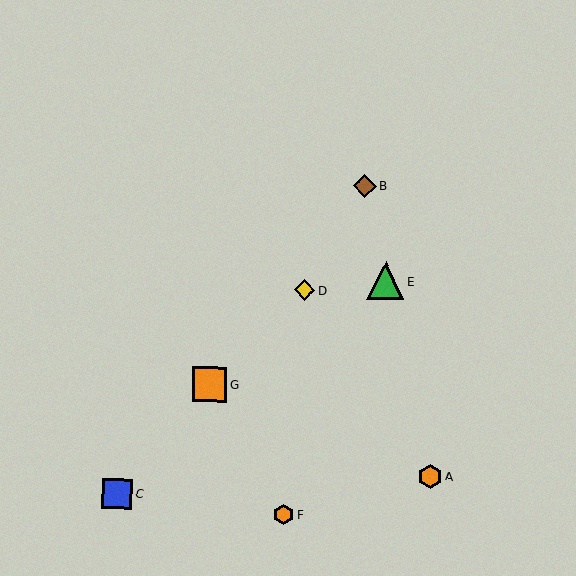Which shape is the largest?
The green triangle (labeled E) is the largest.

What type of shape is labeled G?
Shape G is an orange square.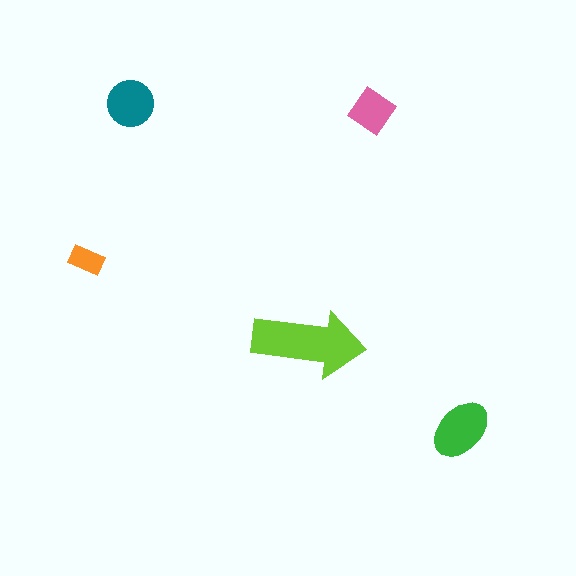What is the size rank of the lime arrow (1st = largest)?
1st.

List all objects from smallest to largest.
The orange rectangle, the pink diamond, the teal circle, the green ellipse, the lime arrow.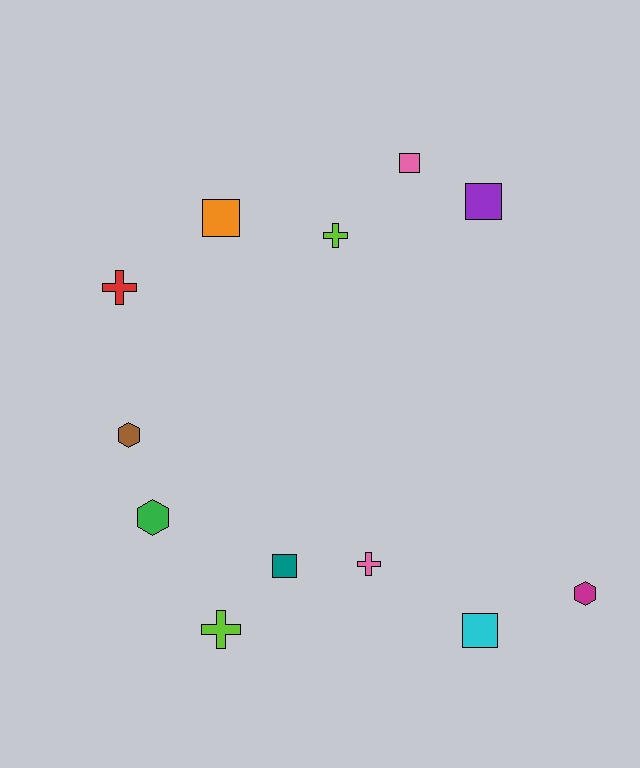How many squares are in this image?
There are 5 squares.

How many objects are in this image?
There are 12 objects.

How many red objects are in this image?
There is 1 red object.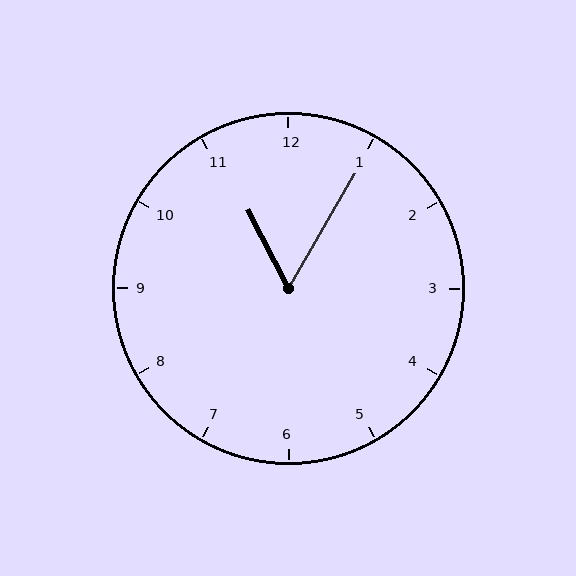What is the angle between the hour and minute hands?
Approximately 58 degrees.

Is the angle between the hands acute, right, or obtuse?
It is acute.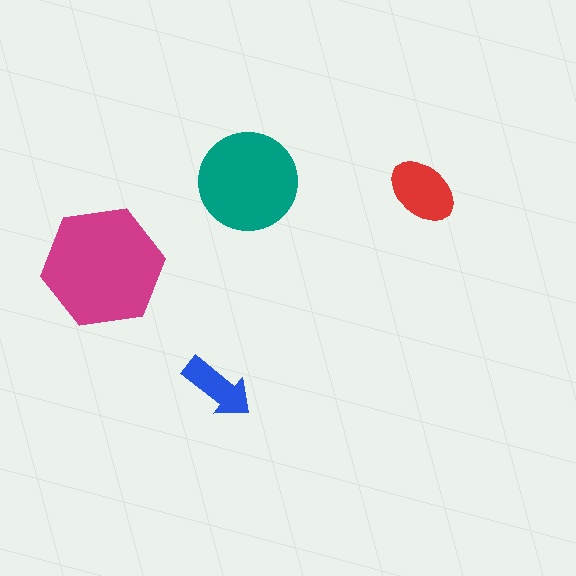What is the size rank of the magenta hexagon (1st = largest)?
1st.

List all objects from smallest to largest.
The blue arrow, the red ellipse, the teal circle, the magenta hexagon.